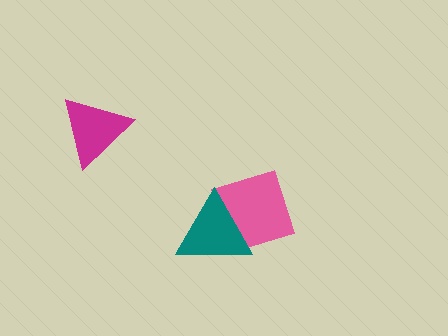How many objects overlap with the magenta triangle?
0 objects overlap with the magenta triangle.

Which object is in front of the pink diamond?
The teal triangle is in front of the pink diamond.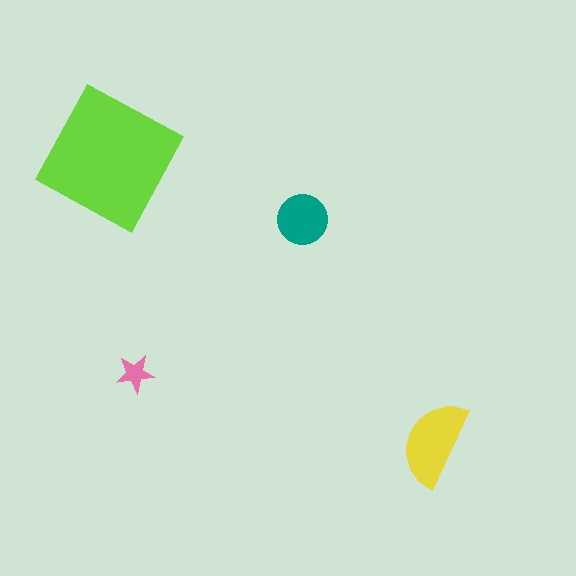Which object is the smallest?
The pink star.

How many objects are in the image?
There are 4 objects in the image.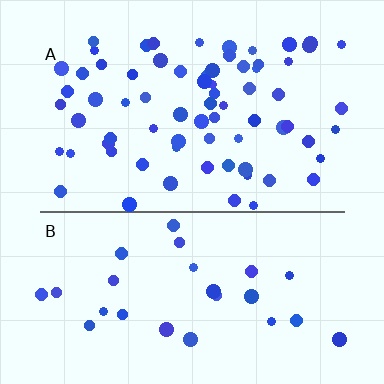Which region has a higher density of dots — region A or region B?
A (the top).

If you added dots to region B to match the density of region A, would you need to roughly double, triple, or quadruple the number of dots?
Approximately triple.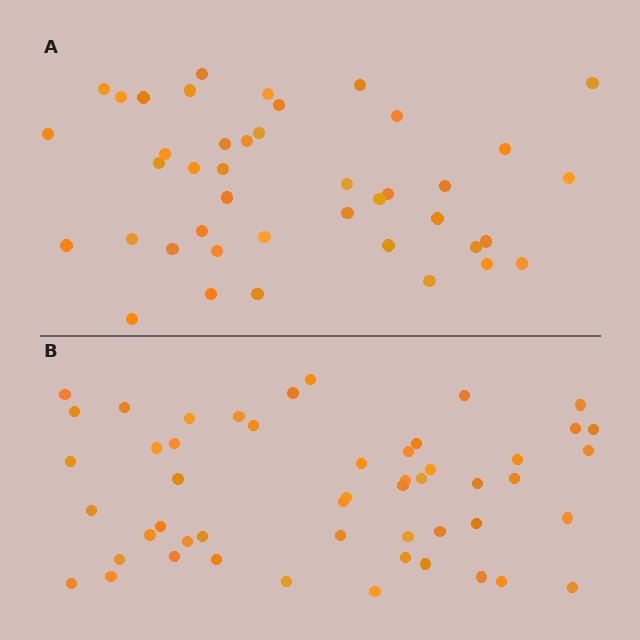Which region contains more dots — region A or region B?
Region B (the bottom region) has more dots.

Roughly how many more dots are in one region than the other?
Region B has roughly 8 or so more dots than region A.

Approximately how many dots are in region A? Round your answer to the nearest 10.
About 40 dots. (The exact count is 42, which rounds to 40.)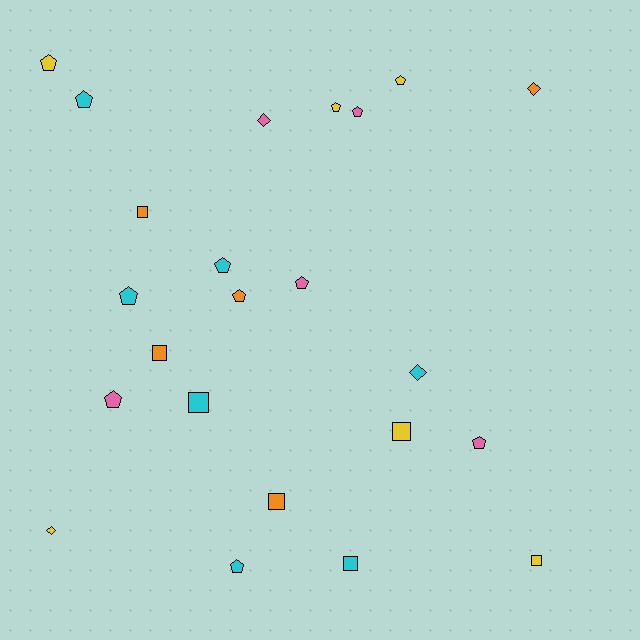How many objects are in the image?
There are 23 objects.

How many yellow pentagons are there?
There are 3 yellow pentagons.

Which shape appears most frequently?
Pentagon, with 12 objects.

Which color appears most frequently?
Cyan, with 7 objects.